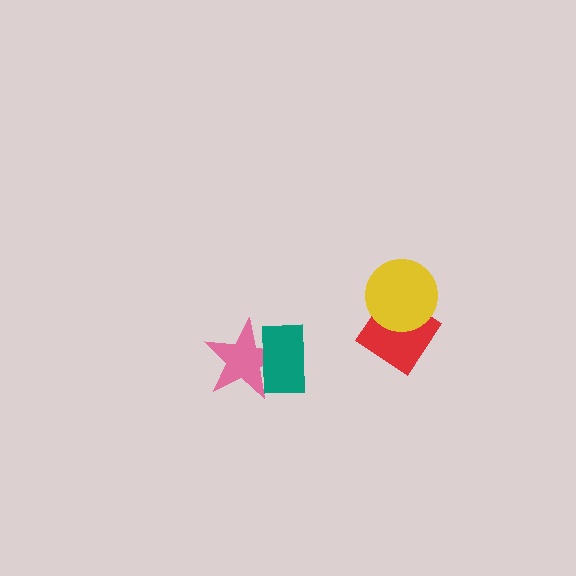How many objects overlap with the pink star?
1 object overlaps with the pink star.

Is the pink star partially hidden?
Yes, it is partially covered by another shape.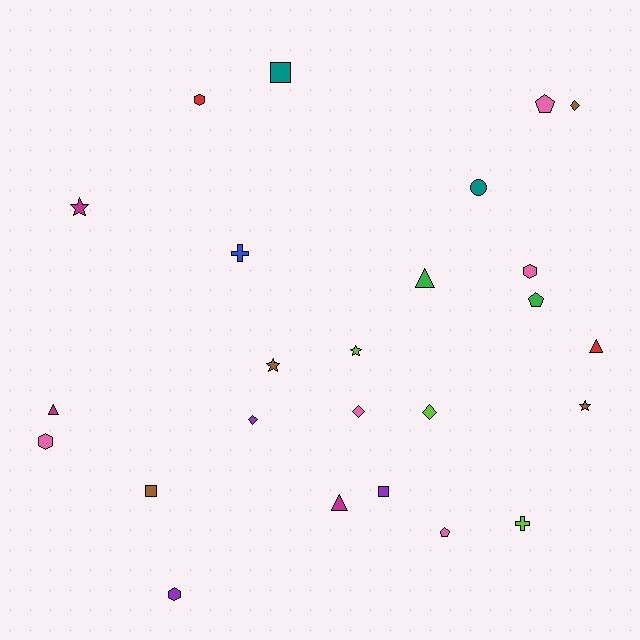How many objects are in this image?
There are 25 objects.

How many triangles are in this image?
There are 4 triangles.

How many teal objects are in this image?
There are 2 teal objects.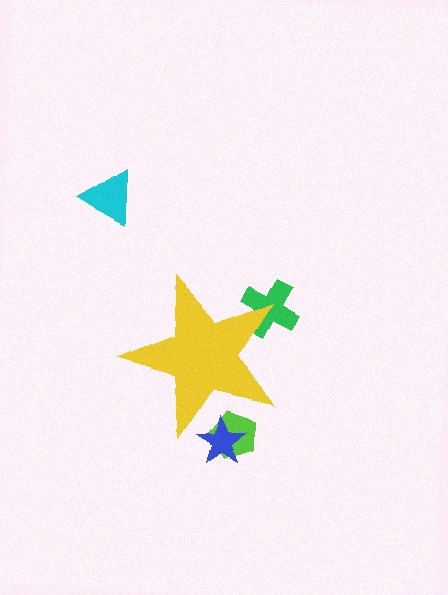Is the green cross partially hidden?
Yes, the green cross is partially hidden behind the yellow star.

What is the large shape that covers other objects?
A yellow star.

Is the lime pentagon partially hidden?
Yes, the lime pentagon is partially hidden behind the yellow star.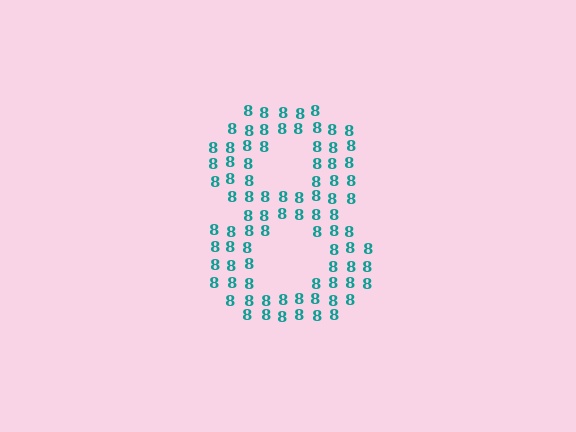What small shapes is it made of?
It is made of small digit 8's.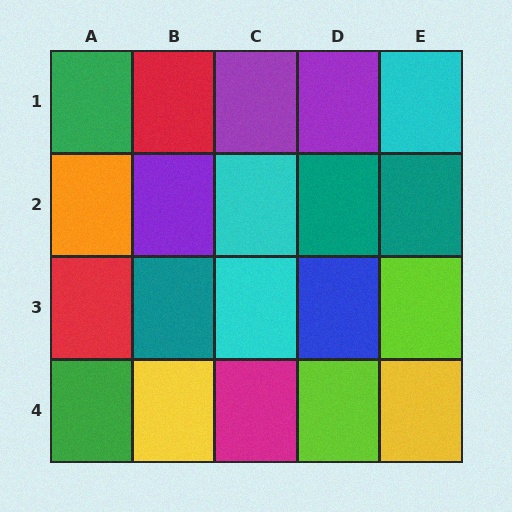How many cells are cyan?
3 cells are cyan.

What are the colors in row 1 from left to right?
Green, red, purple, purple, cyan.